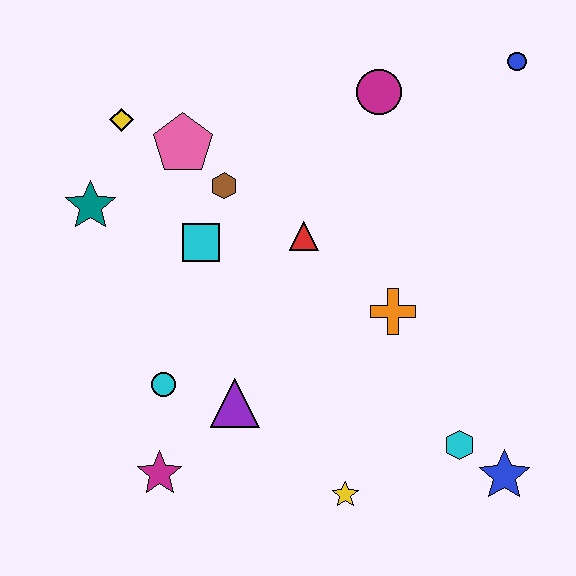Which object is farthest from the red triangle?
The blue star is farthest from the red triangle.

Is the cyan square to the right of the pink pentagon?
Yes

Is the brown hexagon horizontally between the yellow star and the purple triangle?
No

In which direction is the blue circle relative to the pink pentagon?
The blue circle is to the right of the pink pentagon.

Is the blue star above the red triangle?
No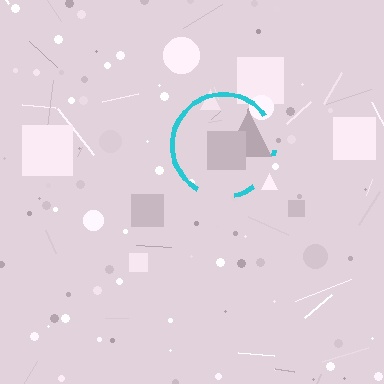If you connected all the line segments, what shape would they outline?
They would outline a circle.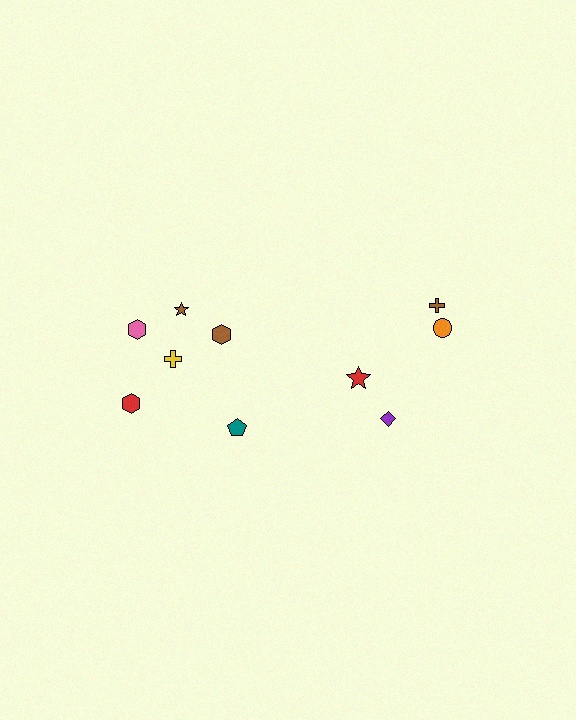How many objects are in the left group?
There are 6 objects.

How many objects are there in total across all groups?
There are 10 objects.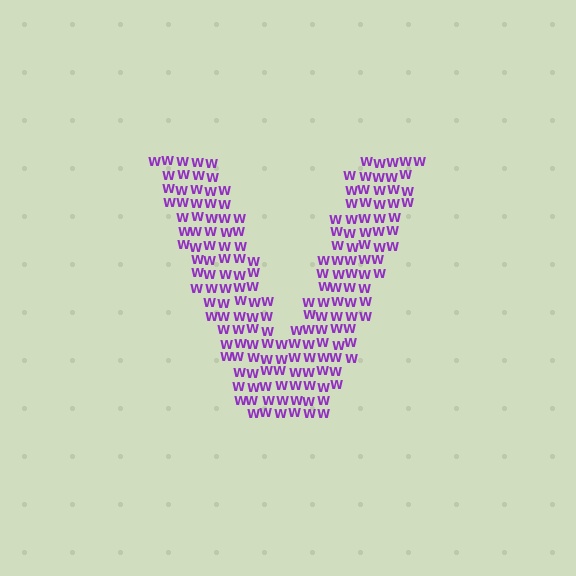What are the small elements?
The small elements are letter W's.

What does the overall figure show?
The overall figure shows the letter V.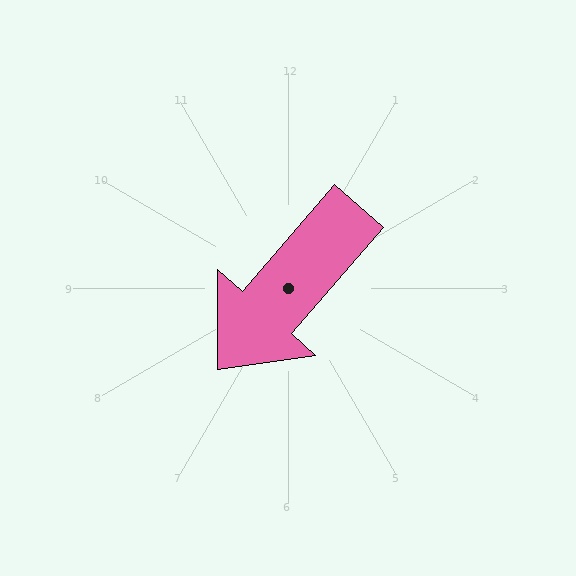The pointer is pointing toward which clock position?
Roughly 7 o'clock.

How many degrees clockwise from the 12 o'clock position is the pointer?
Approximately 221 degrees.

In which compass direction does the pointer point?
Southwest.